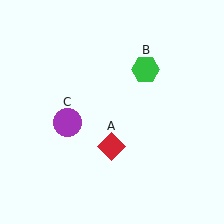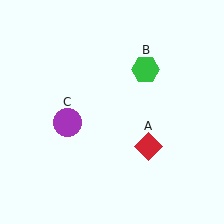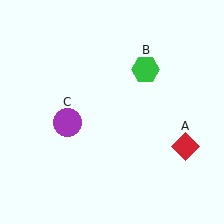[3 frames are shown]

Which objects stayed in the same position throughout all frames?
Green hexagon (object B) and purple circle (object C) remained stationary.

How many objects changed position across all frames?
1 object changed position: red diamond (object A).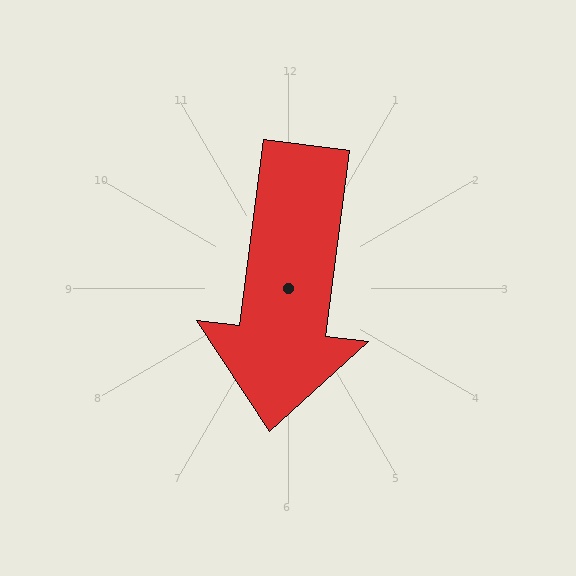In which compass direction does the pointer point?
South.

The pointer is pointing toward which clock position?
Roughly 6 o'clock.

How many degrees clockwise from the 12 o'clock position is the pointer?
Approximately 187 degrees.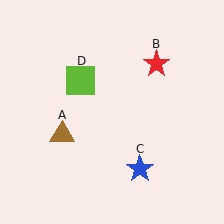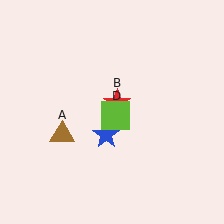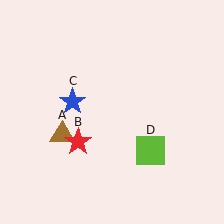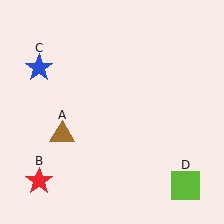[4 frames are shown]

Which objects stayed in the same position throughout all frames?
Brown triangle (object A) remained stationary.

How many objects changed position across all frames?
3 objects changed position: red star (object B), blue star (object C), lime square (object D).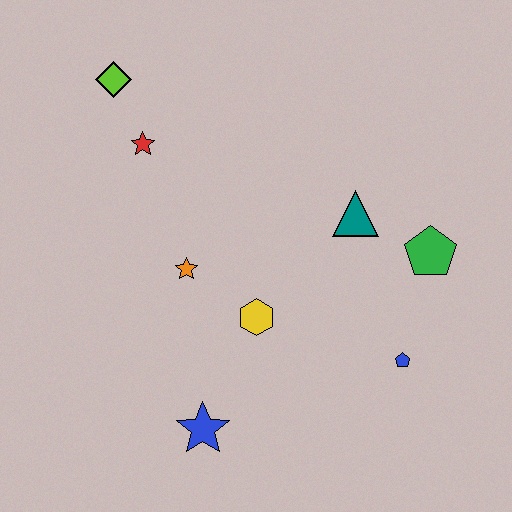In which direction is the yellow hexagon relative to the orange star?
The yellow hexagon is to the right of the orange star.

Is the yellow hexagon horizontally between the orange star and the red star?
No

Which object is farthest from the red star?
The blue pentagon is farthest from the red star.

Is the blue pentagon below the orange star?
Yes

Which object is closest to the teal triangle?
The green pentagon is closest to the teal triangle.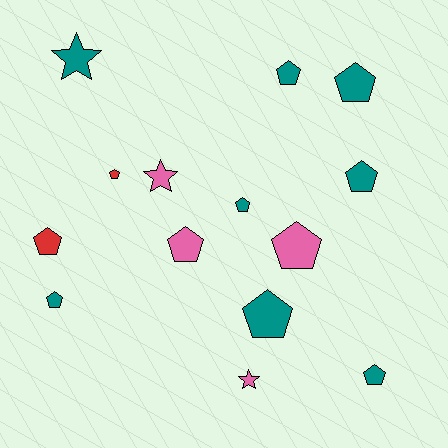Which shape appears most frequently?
Pentagon, with 11 objects.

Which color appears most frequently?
Teal, with 8 objects.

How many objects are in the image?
There are 14 objects.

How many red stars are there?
There are no red stars.